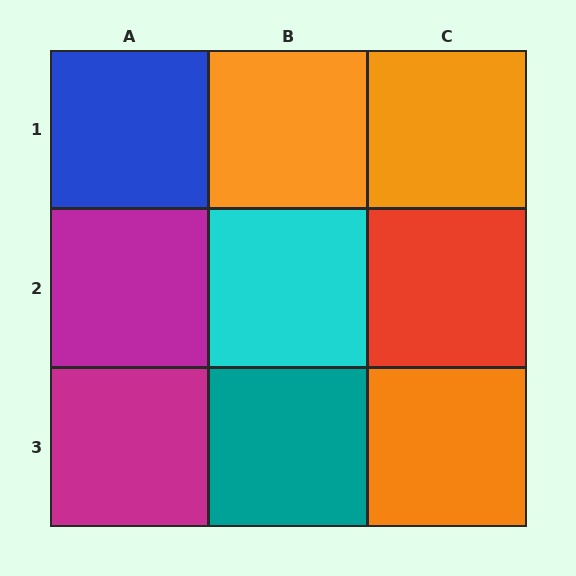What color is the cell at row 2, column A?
Magenta.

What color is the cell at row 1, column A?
Blue.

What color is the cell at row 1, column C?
Orange.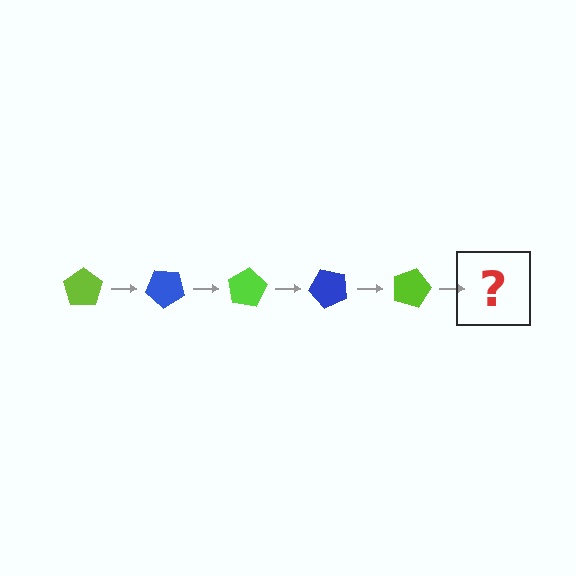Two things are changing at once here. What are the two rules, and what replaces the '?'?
The two rules are that it rotates 40 degrees each step and the color cycles through lime and blue. The '?' should be a blue pentagon, rotated 200 degrees from the start.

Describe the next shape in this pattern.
It should be a blue pentagon, rotated 200 degrees from the start.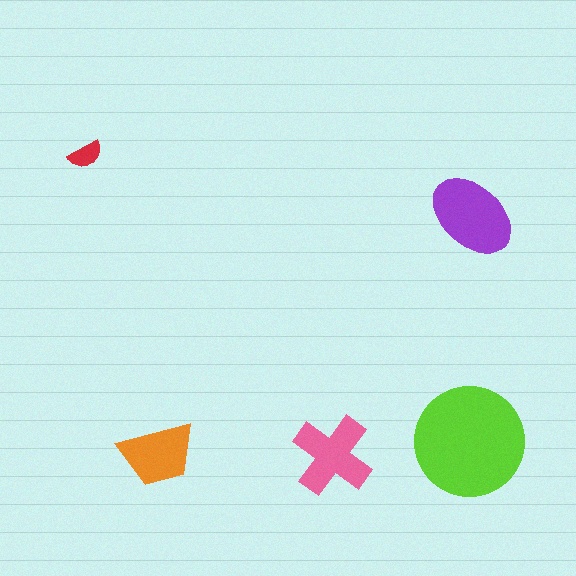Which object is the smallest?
The red semicircle.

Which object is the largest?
The lime circle.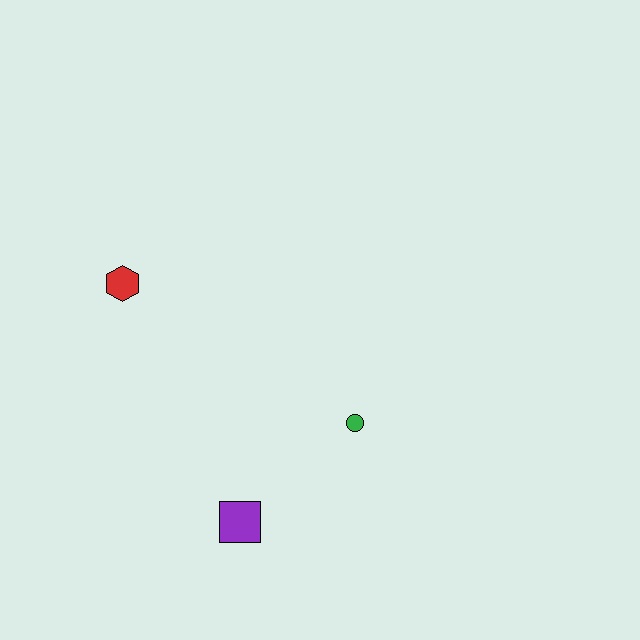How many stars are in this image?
There are no stars.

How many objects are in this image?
There are 3 objects.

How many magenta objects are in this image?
There are no magenta objects.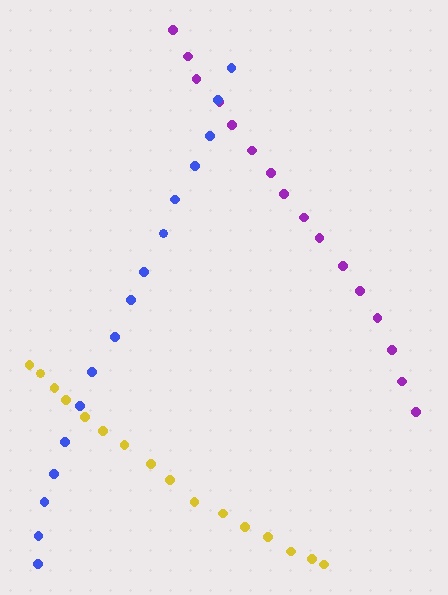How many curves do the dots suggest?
There are 3 distinct paths.